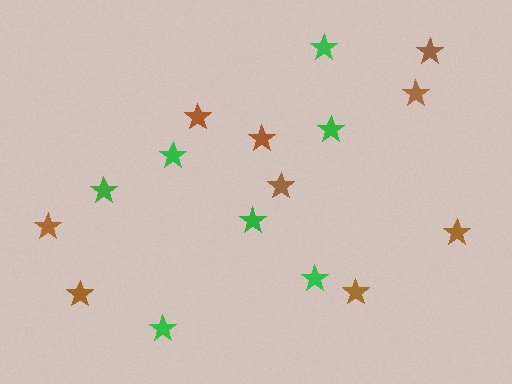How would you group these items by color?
There are 2 groups: one group of brown stars (9) and one group of green stars (7).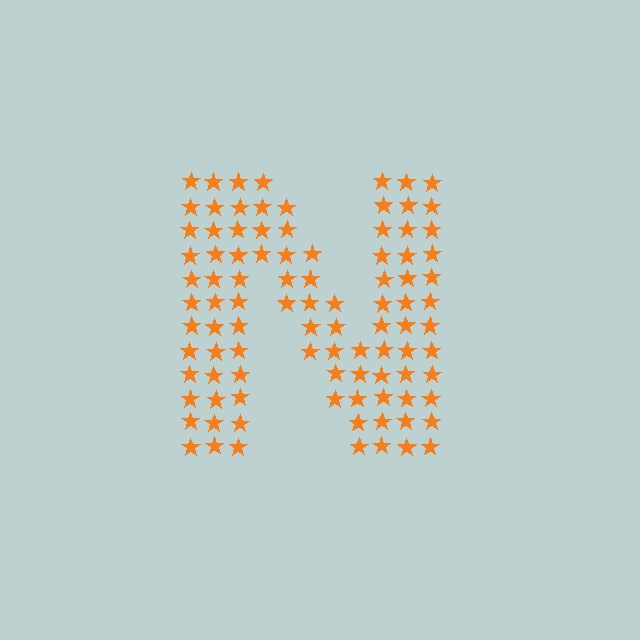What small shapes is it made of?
It is made of small stars.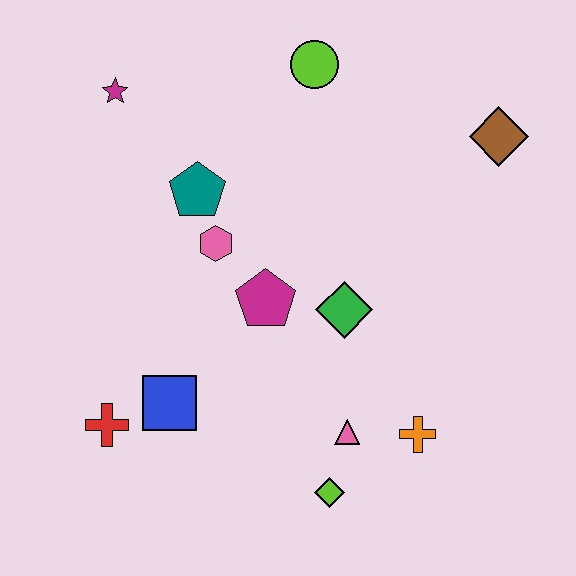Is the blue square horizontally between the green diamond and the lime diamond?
No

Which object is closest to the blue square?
The red cross is closest to the blue square.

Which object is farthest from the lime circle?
The lime diamond is farthest from the lime circle.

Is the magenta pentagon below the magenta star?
Yes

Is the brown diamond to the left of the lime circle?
No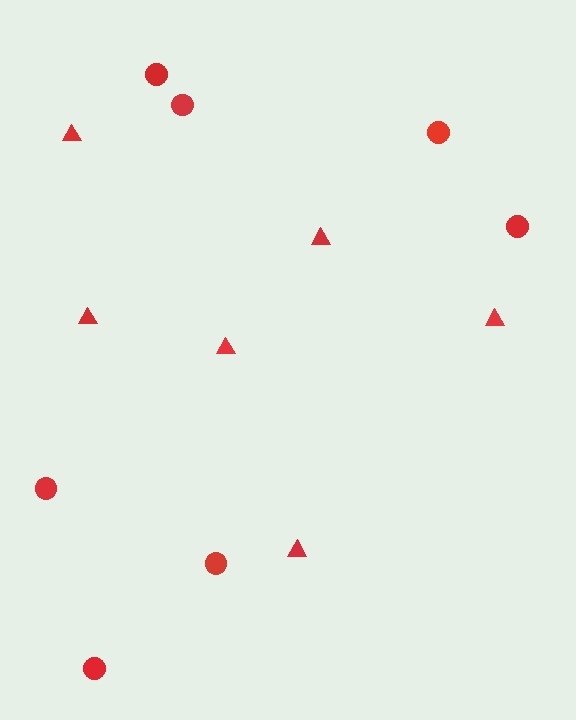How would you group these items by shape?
There are 2 groups: one group of triangles (6) and one group of circles (7).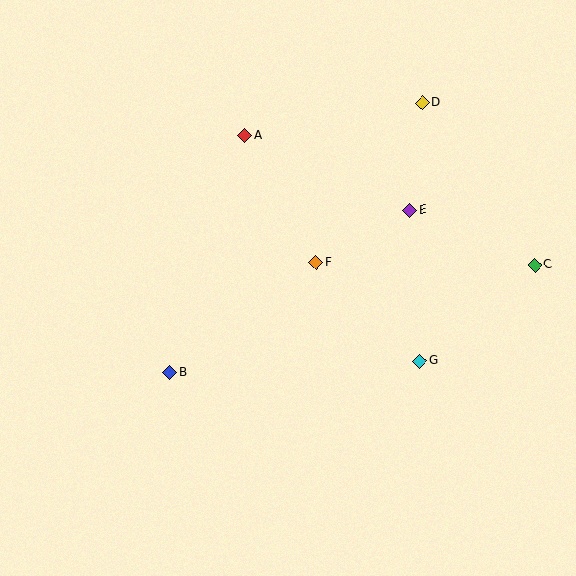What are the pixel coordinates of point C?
Point C is at (535, 265).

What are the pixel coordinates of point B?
Point B is at (170, 372).